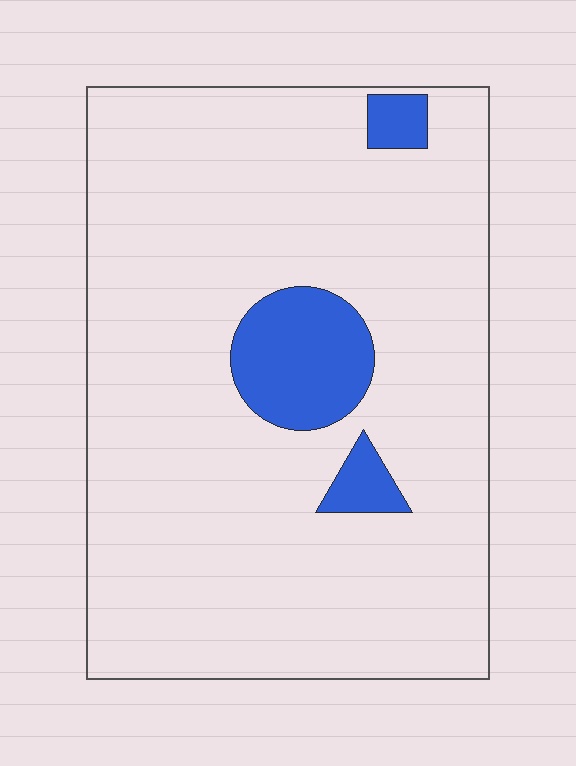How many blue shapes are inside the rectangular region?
3.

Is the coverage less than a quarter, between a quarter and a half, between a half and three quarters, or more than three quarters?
Less than a quarter.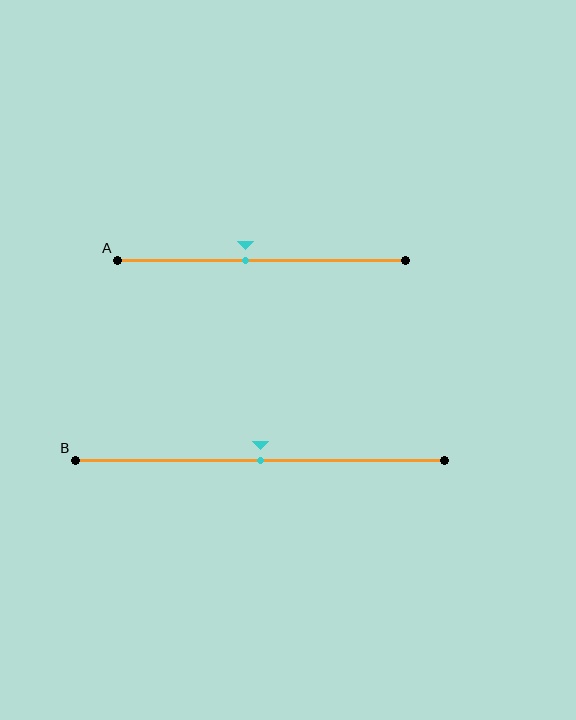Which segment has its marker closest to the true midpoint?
Segment B has its marker closest to the true midpoint.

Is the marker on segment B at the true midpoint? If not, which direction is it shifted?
Yes, the marker on segment B is at the true midpoint.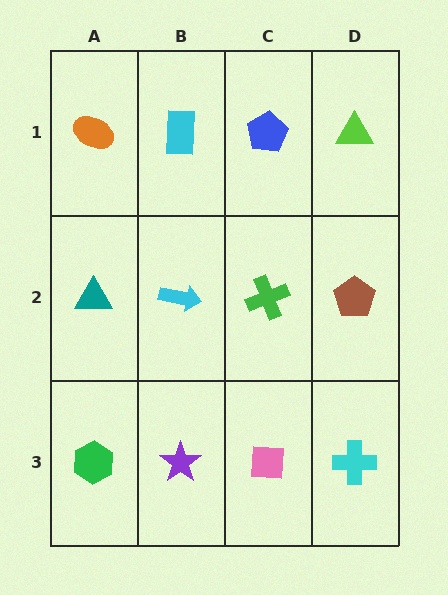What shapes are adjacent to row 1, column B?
A cyan arrow (row 2, column B), an orange ellipse (row 1, column A), a blue pentagon (row 1, column C).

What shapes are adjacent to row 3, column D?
A brown pentagon (row 2, column D), a pink square (row 3, column C).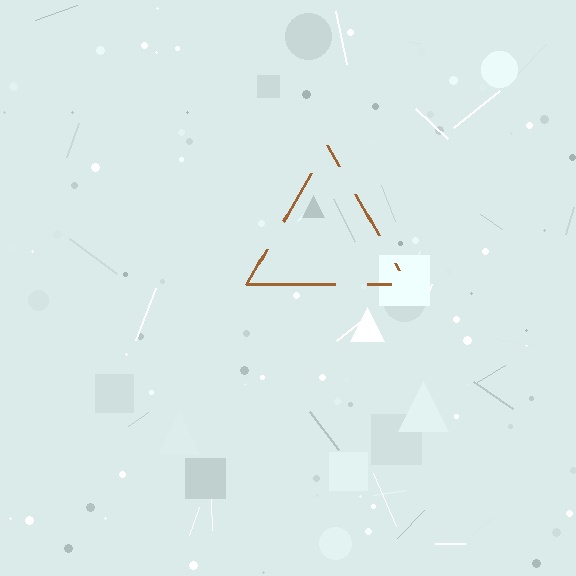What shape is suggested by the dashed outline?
The dashed outline suggests a triangle.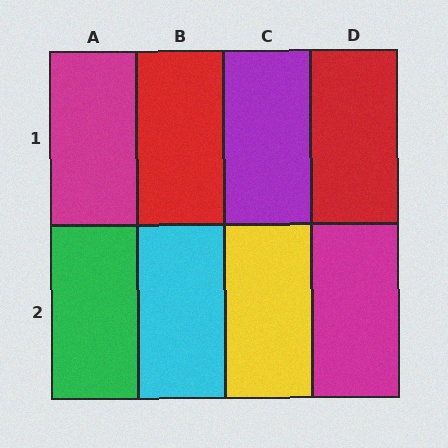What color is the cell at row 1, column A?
Magenta.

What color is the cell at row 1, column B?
Red.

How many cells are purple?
1 cell is purple.